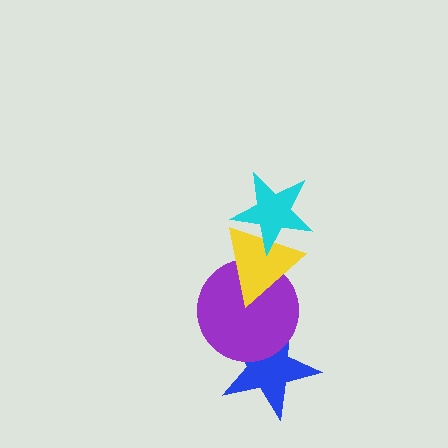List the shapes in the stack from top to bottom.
From top to bottom: the cyan star, the yellow triangle, the purple circle, the blue star.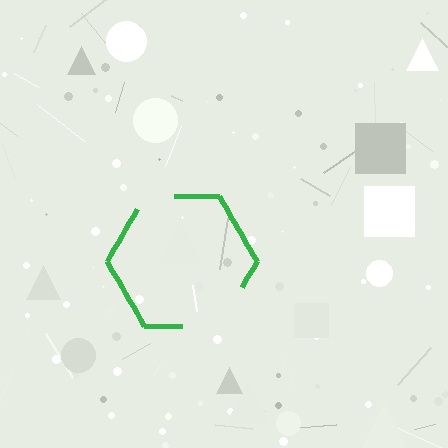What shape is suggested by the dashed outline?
The dashed outline suggests a hexagon.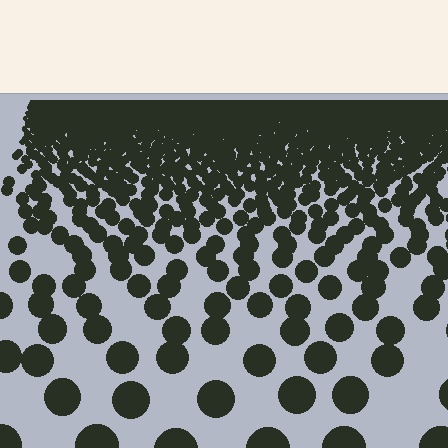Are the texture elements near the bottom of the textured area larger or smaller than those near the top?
Larger. Near the bottom, elements are closer to the viewer and appear at a bigger on-screen size.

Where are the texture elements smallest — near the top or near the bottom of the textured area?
Near the top.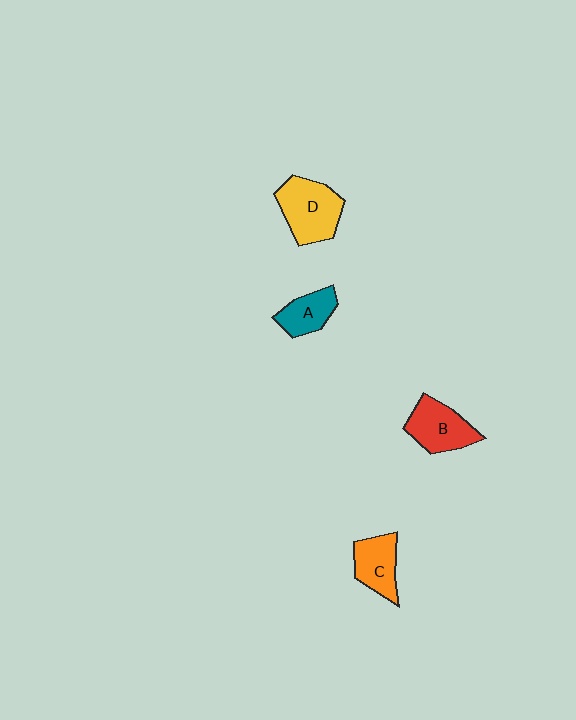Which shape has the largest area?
Shape D (yellow).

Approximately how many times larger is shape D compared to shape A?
Approximately 1.7 times.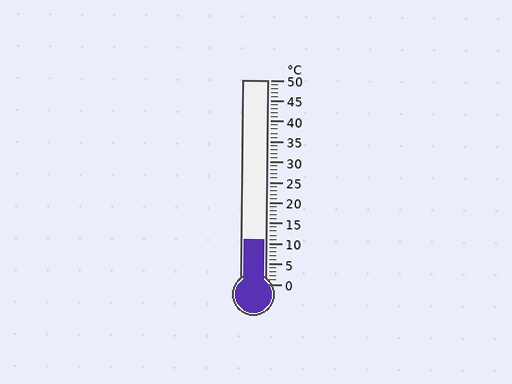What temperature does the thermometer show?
The thermometer shows approximately 11°C.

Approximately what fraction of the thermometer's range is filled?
The thermometer is filled to approximately 20% of its range.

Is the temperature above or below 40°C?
The temperature is below 40°C.